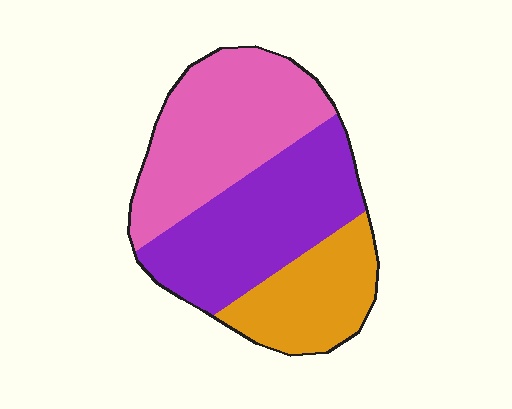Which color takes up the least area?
Orange, at roughly 25%.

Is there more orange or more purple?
Purple.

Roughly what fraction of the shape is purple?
Purple takes up about three eighths (3/8) of the shape.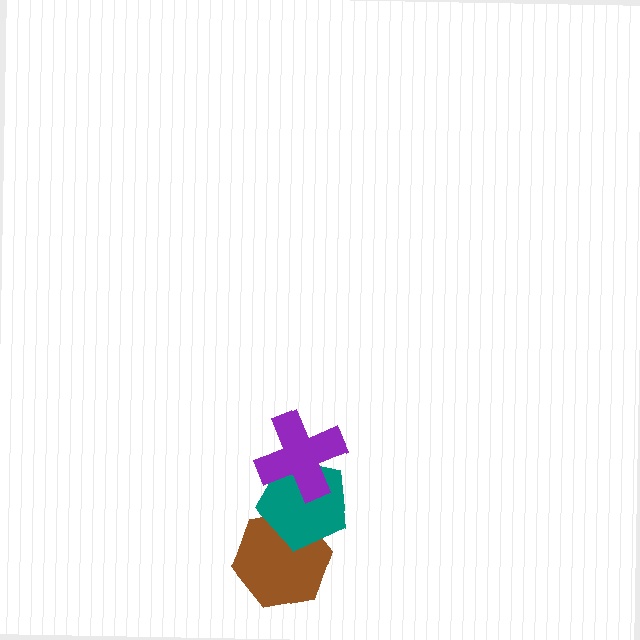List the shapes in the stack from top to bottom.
From top to bottom: the purple cross, the teal pentagon, the brown hexagon.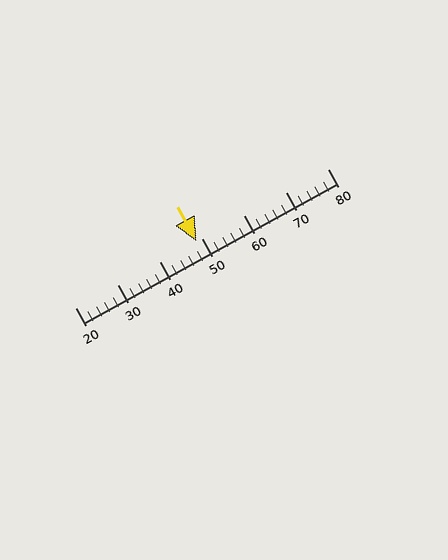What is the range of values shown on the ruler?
The ruler shows values from 20 to 80.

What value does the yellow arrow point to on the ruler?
The yellow arrow points to approximately 49.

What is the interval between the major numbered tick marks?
The major tick marks are spaced 10 units apart.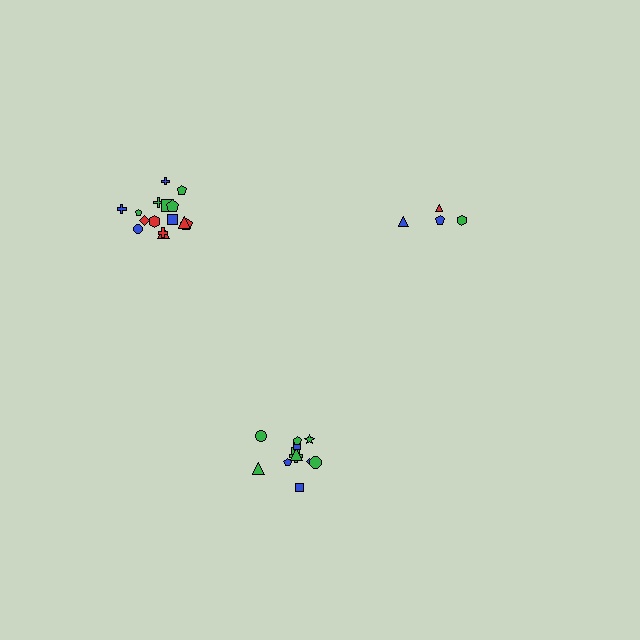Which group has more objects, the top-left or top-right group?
The top-left group.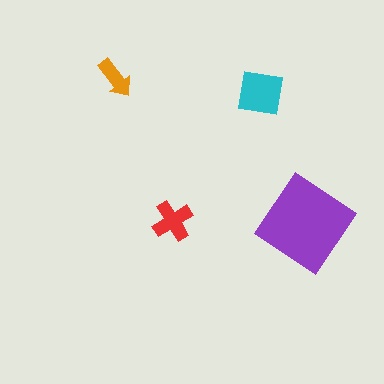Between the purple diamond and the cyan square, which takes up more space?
The purple diamond.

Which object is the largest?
The purple diamond.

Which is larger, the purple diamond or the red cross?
The purple diamond.